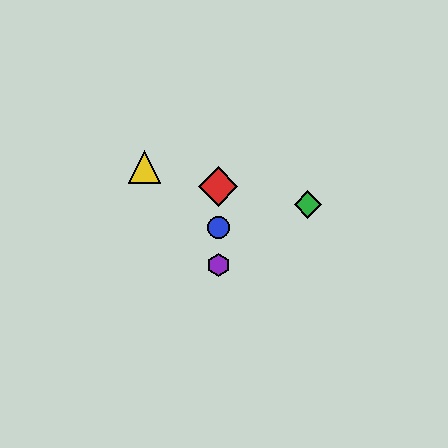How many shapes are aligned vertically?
3 shapes (the red diamond, the blue circle, the purple hexagon) are aligned vertically.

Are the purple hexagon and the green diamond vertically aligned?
No, the purple hexagon is at x≈218 and the green diamond is at x≈308.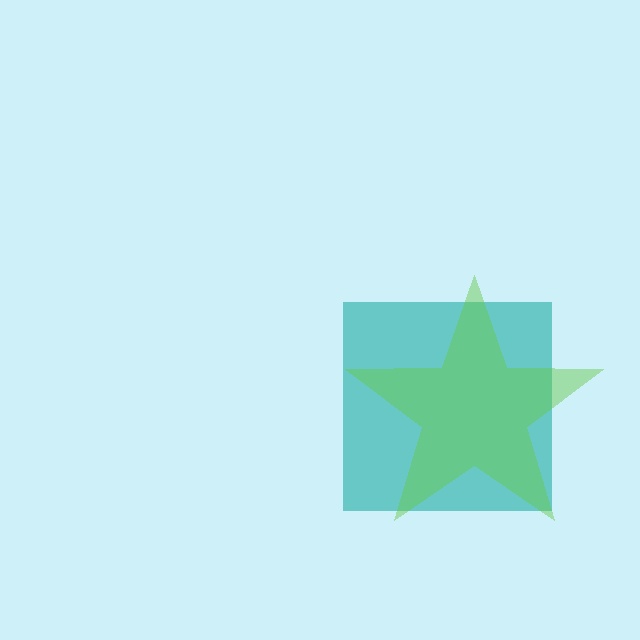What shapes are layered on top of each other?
The layered shapes are: a teal square, a lime star.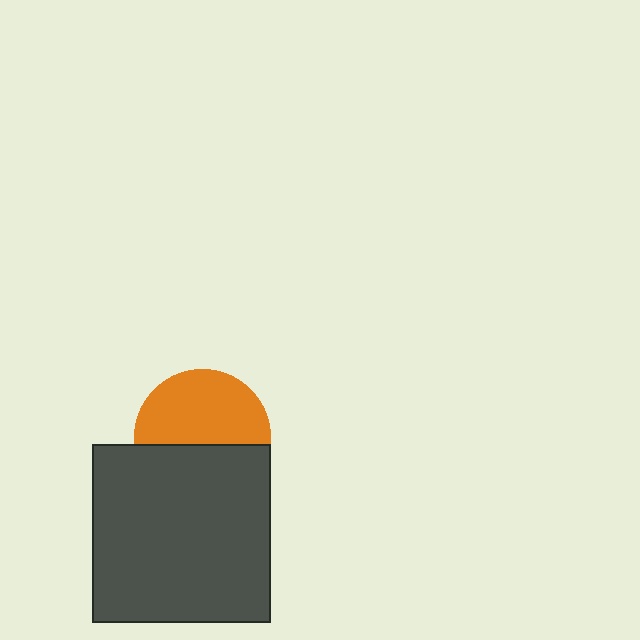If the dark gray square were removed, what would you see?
You would see the complete orange circle.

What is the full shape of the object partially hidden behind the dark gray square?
The partially hidden object is an orange circle.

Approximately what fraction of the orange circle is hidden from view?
Roughly 44% of the orange circle is hidden behind the dark gray square.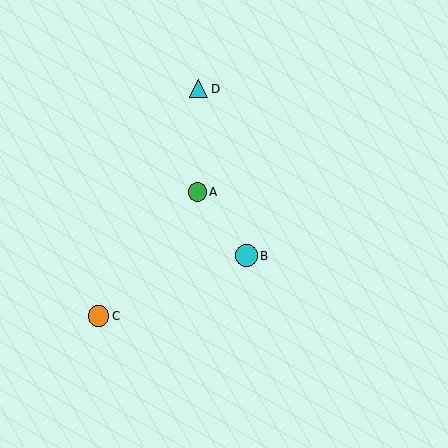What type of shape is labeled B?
Shape B is a cyan circle.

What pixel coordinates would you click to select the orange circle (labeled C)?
Click at (98, 316) to select the orange circle C.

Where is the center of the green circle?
The center of the green circle is at (197, 192).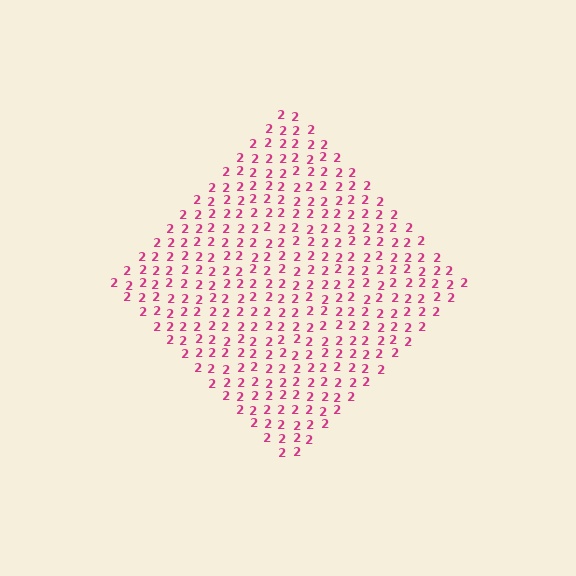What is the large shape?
The large shape is a diamond.